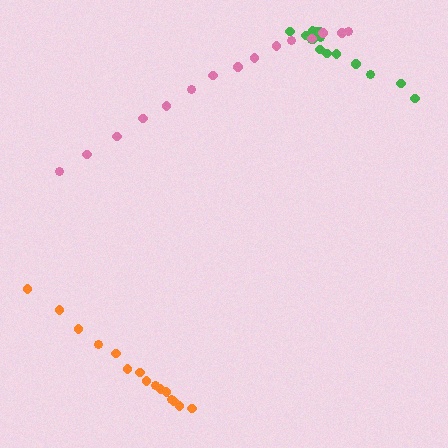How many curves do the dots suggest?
There are 3 distinct paths.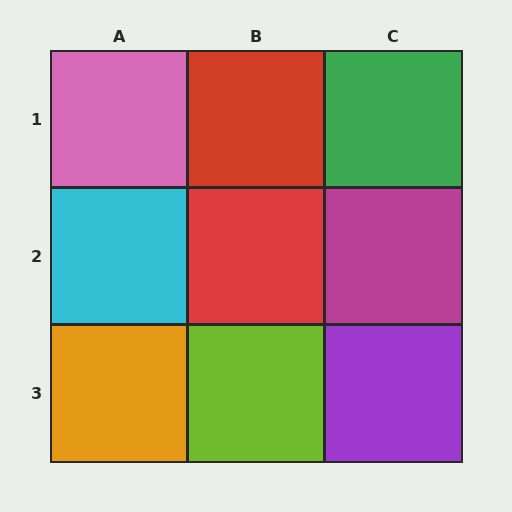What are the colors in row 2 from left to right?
Cyan, red, magenta.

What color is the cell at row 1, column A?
Pink.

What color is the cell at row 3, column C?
Purple.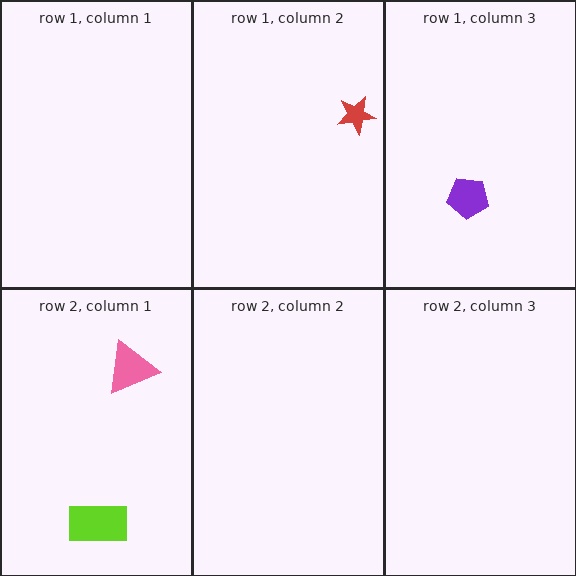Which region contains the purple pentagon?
The row 1, column 3 region.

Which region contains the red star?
The row 1, column 2 region.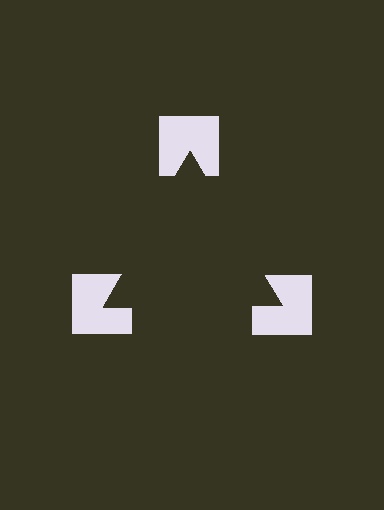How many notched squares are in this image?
There are 3 — one at each vertex of the illusory triangle.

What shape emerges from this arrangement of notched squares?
An illusory triangle — its edges are inferred from the aligned wedge cuts in the notched squares, not physically drawn.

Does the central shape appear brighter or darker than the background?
It typically appears slightly darker than the background, even though no actual brightness change is drawn.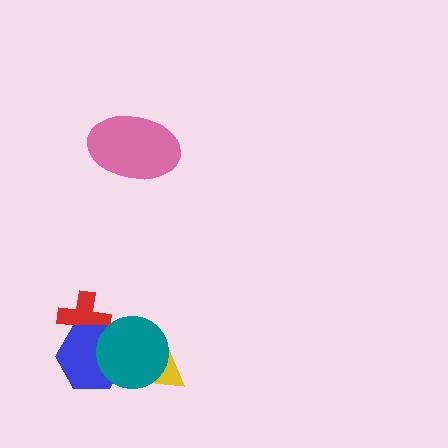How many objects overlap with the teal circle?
2 objects overlap with the teal circle.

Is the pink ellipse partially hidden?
No, no other shape covers it.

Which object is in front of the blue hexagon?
The teal circle is in front of the blue hexagon.